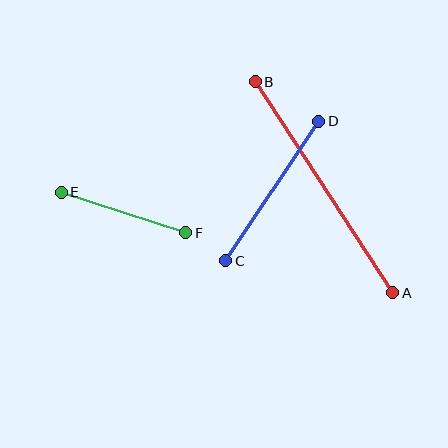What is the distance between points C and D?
The distance is approximately 168 pixels.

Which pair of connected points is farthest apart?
Points A and B are farthest apart.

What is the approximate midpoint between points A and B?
The midpoint is at approximately (324, 187) pixels.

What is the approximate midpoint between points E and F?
The midpoint is at approximately (124, 213) pixels.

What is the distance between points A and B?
The distance is approximately 252 pixels.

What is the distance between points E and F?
The distance is approximately 131 pixels.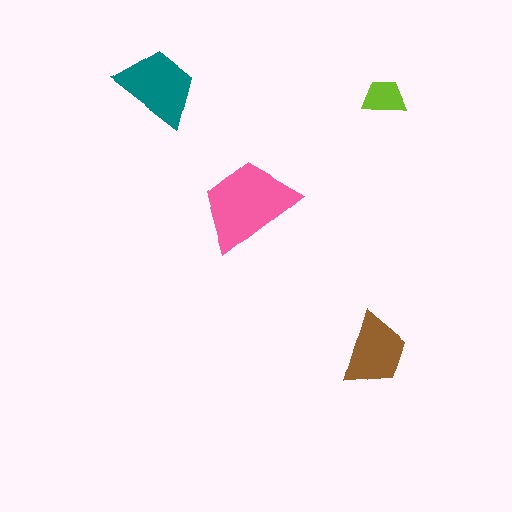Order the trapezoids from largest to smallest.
the pink one, the teal one, the brown one, the lime one.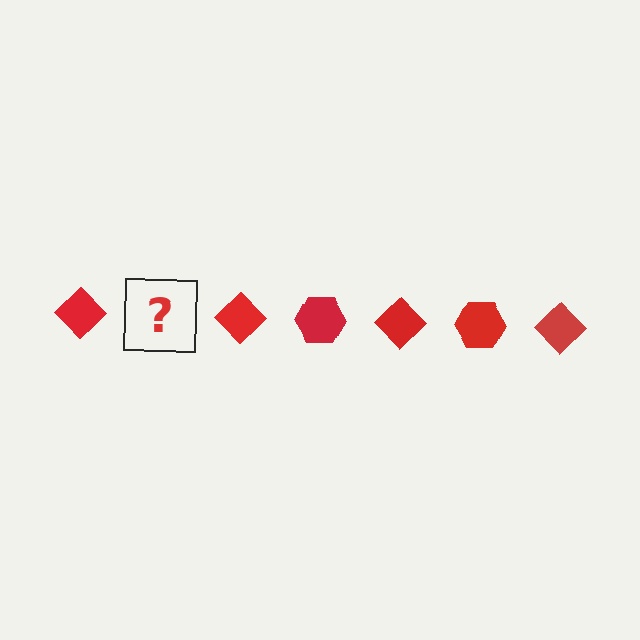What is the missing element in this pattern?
The missing element is a red hexagon.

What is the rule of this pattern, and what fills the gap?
The rule is that the pattern cycles through diamond, hexagon shapes in red. The gap should be filled with a red hexagon.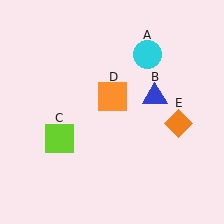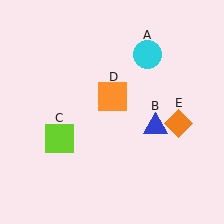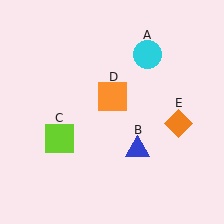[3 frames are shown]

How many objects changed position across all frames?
1 object changed position: blue triangle (object B).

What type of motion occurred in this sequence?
The blue triangle (object B) rotated clockwise around the center of the scene.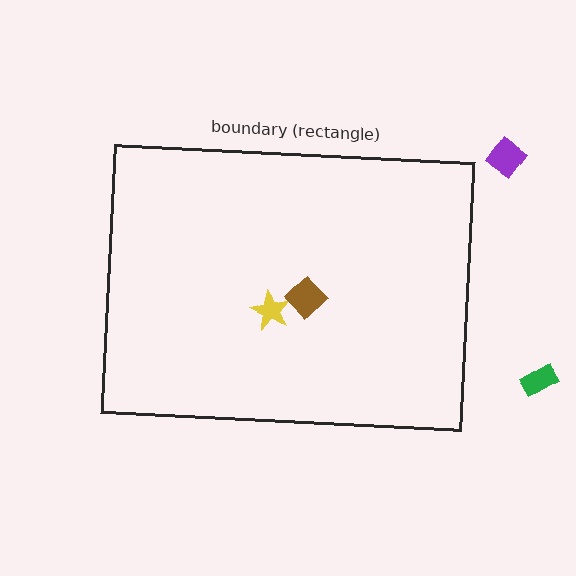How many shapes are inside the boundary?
2 inside, 2 outside.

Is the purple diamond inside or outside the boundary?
Outside.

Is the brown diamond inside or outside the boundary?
Inside.